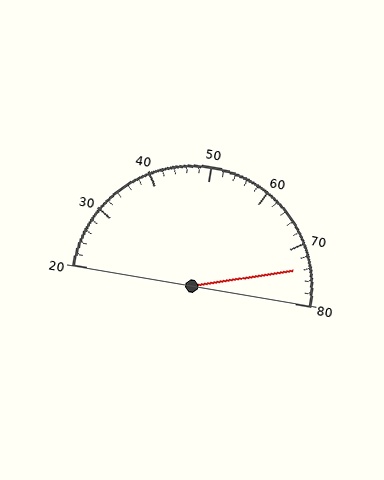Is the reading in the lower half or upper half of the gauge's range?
The reading is in the upper half of the range (20 to 80).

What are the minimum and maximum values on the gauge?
The gauge ranges from 20 to 80.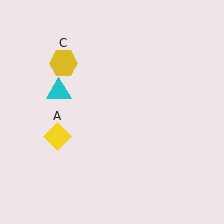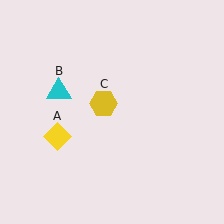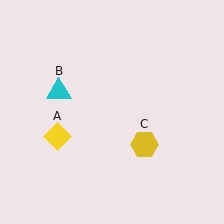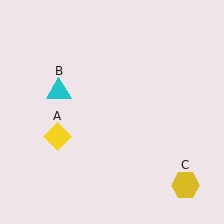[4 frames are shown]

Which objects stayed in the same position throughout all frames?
Yellow diamond (object A) and cyan triangle (object B) remained stationary.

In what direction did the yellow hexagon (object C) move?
The yellow hexagon (object C) moved down and to the right.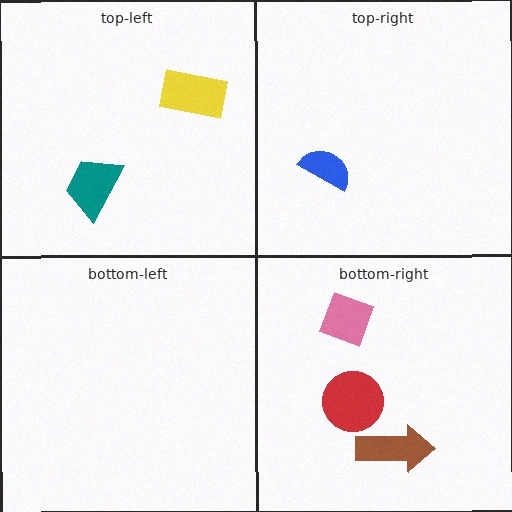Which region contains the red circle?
The bottom-right region.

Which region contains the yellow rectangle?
The top-left region.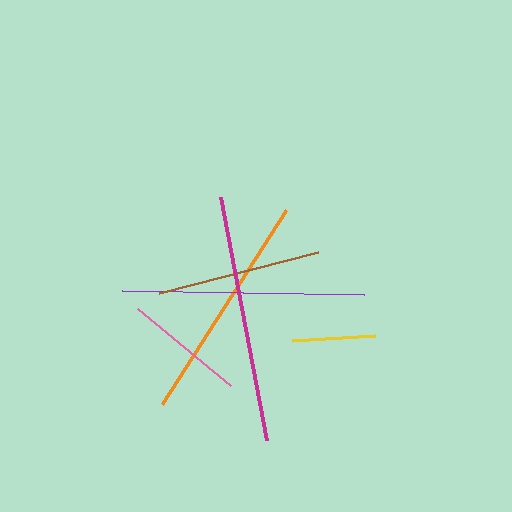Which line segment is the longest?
The magenta line is the longest at approximately 247 pixels.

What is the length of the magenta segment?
The magenta segment is approximately 247 pixels long.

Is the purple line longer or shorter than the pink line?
The purple line is longer than the pink line.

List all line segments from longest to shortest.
From longest to shortest: magenta, purple, orange, brown, pink, yellow.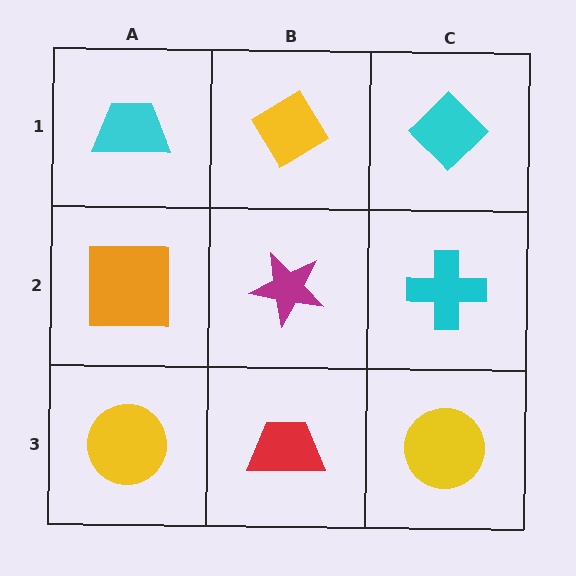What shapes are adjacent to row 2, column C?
A cyan diamond (row 1, column C), a yellow circle (row 3, column C), a magenta star (row 2, column B).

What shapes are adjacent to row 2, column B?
A yellow diamond (row 1, column B), a red trapezoid (row 3, column B), an orange square (row 2, column A), a cyan cross (row 2, column C).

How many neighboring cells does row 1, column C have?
2.